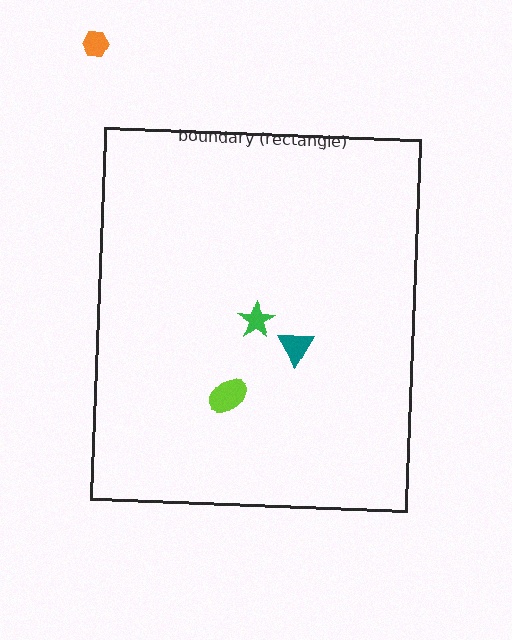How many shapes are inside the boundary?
3 inside, 1 outside.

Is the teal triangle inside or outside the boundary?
Inside.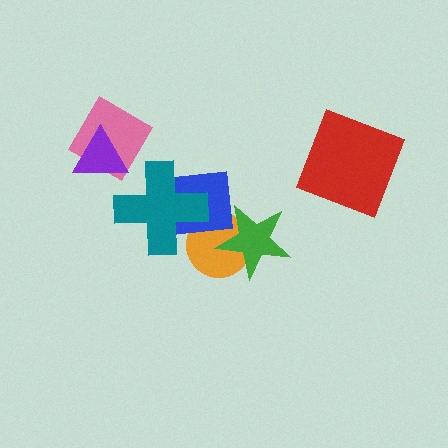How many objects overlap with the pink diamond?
1 object overlaps with the pink diamond.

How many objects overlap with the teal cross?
2 objects overlap with the teal cross.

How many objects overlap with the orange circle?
3 objects overlap with the orange circle.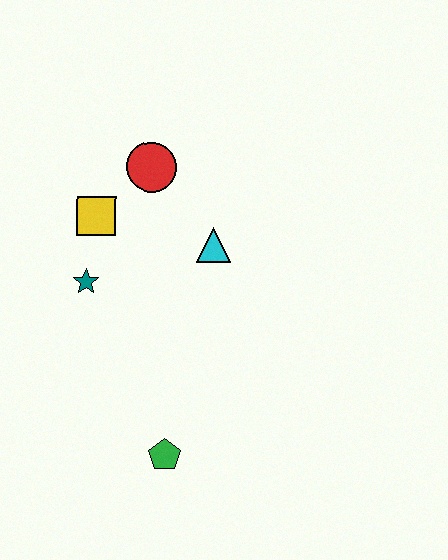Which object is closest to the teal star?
The yellow square is closest to the teal star.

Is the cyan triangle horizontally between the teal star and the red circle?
No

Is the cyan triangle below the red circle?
Yes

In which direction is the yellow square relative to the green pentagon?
The yellow square is above the green pentagon.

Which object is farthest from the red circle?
The green pentagon is farthest from the red circle.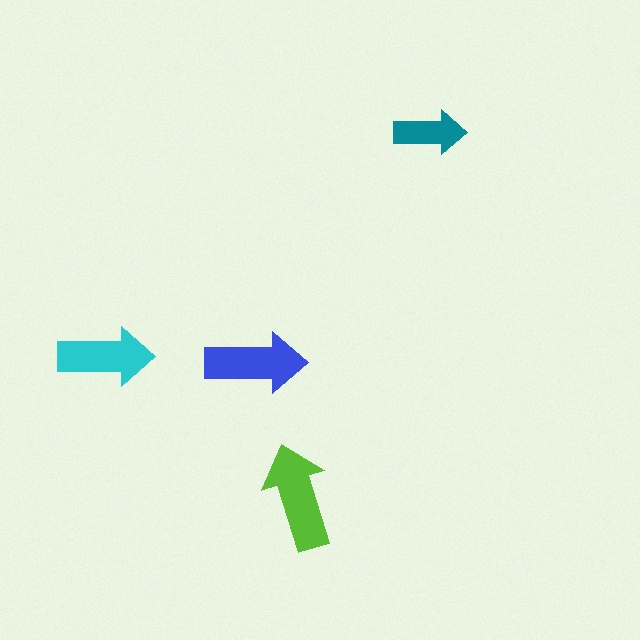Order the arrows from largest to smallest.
the lime one, the blue one, the cyan one, the teal one.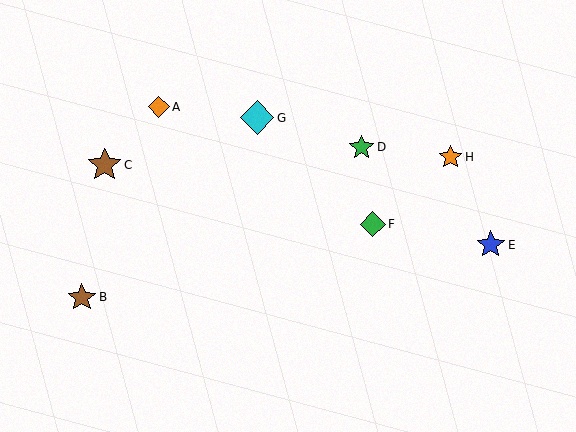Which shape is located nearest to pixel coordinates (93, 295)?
The brown star (labeled B) at (82, 297) is nearest to that location.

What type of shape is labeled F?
Shape F is a green diamond.